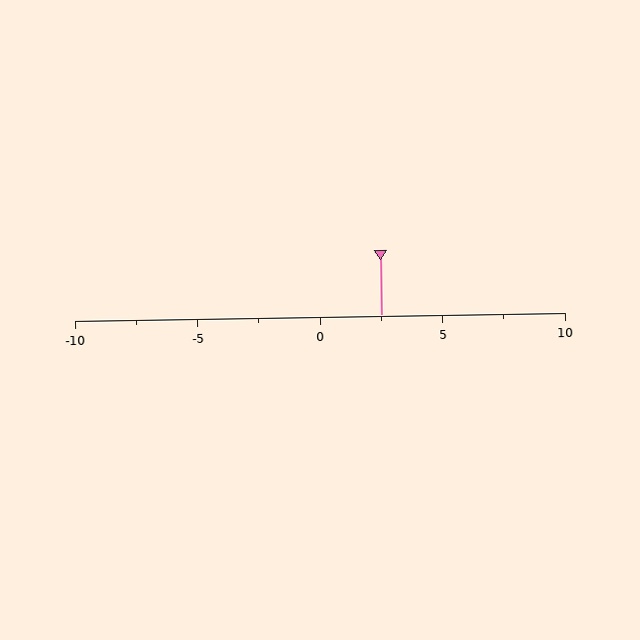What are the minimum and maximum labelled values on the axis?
The axis runs from -10 to 10.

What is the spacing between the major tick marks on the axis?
The major ticks are spaced 5 apart.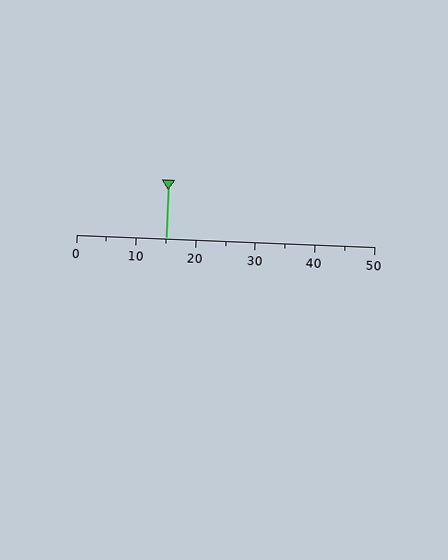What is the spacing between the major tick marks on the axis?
The major ticks are spaced 10 apart.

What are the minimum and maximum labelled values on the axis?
The axis runs from 0 to 50.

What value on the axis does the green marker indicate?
The marker indicates approximately 15.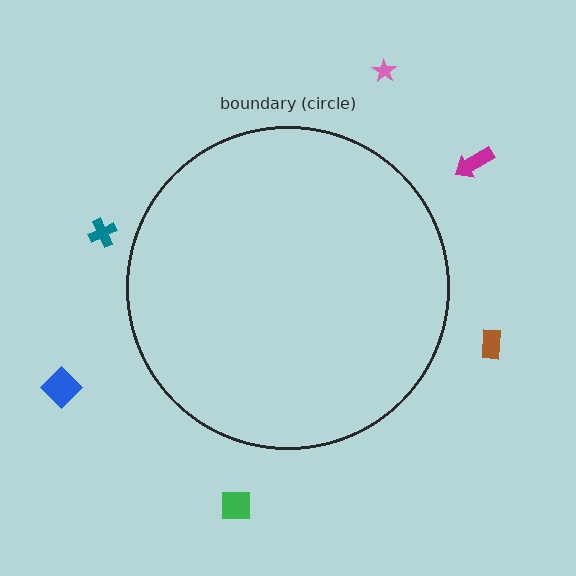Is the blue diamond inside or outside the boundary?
Outside.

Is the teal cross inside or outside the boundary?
Outside.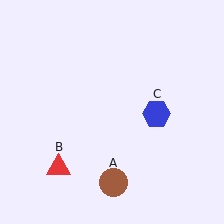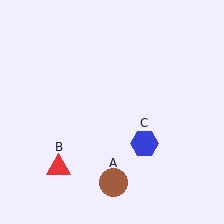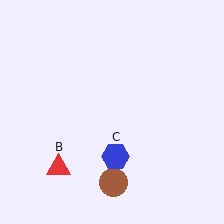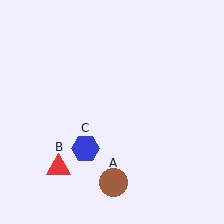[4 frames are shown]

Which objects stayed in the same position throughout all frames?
Brown circle (object A) and red triangle (object B) remained stationary.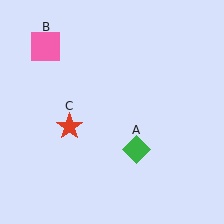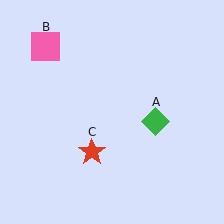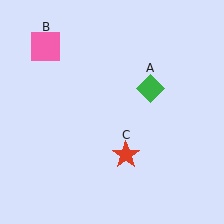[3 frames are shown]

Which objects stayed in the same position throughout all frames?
Pink square (object B) remained stationary.